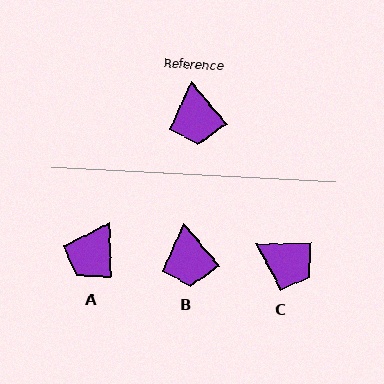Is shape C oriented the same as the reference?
No, it is off by about 51 degrees.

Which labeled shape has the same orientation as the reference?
B.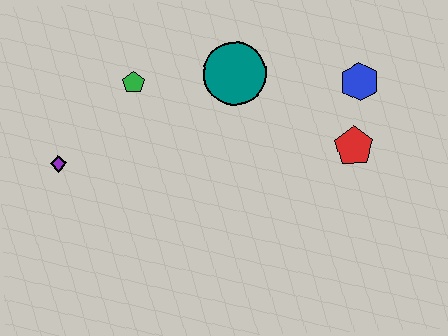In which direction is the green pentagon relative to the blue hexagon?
The green pentagon is to the left of the blue hexagon.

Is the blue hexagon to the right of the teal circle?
Yes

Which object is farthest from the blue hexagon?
The purple diamond is farthest from the blue hexagon.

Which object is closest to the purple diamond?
The green pentagon is closest to the purple diamond.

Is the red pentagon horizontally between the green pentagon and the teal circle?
No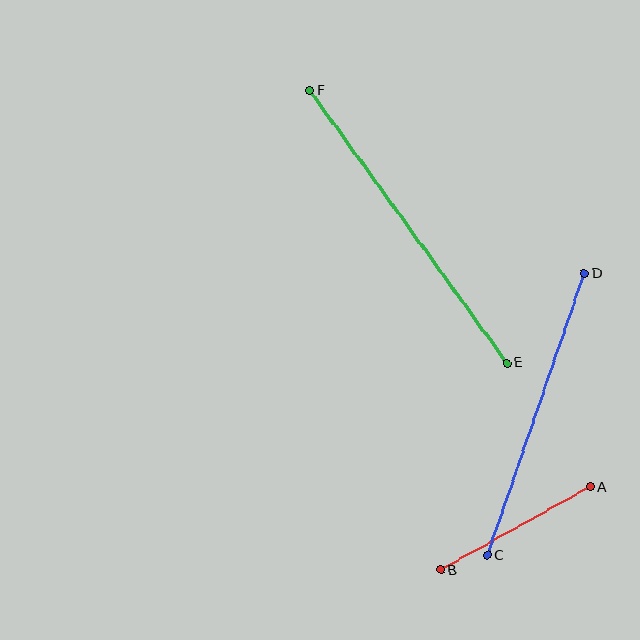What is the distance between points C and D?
The distance is approximately 298 pixels.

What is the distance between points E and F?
The distance is approximately 336 pixels.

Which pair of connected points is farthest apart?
Points E and F are farthest apart.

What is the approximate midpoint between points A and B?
The midpoint is at approximately (515, 528) pixels.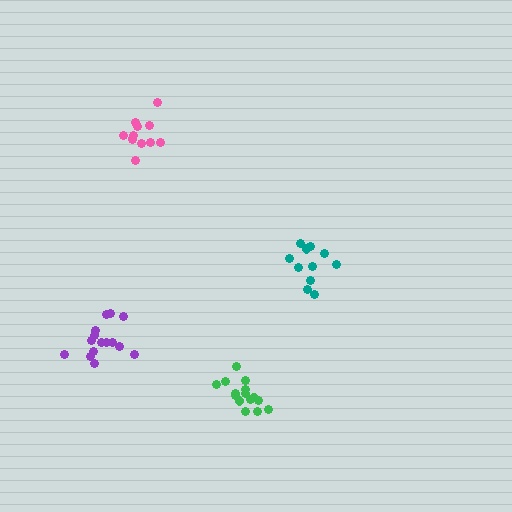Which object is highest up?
The pink cluster is topmost.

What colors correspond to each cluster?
The clusters are colored: purple, green, teal, pink.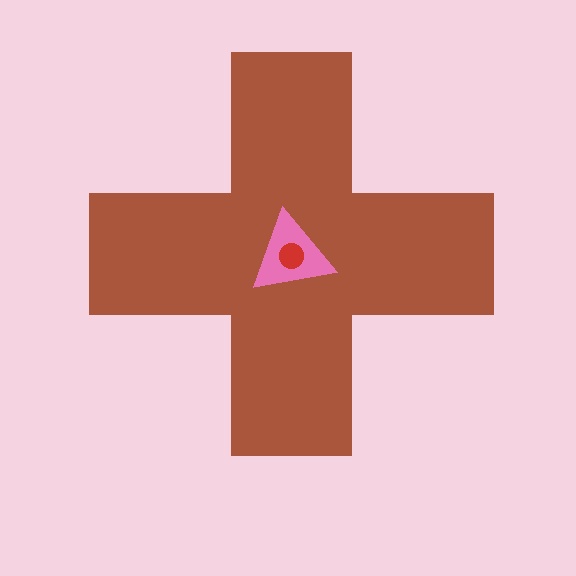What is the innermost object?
The red circle.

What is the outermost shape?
The brown cross.